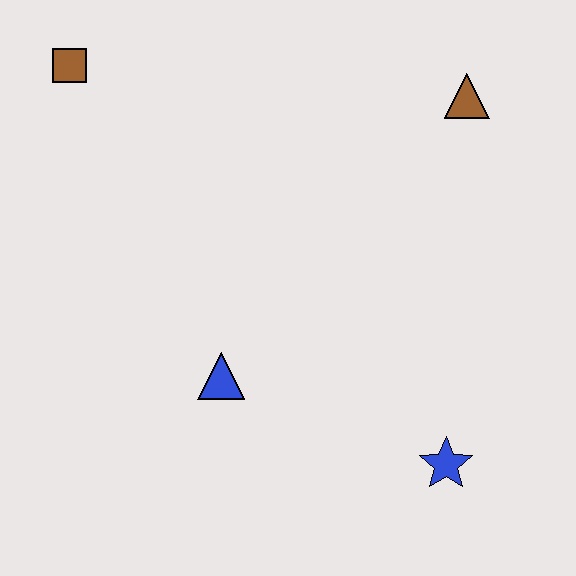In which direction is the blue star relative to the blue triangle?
The blue star is to the right of the blue triangle.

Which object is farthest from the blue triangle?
The brown triangle is farthest from the blue triangle.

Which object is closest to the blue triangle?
The blue star is closest to the blue triangle.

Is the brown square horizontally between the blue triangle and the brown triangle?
No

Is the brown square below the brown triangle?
No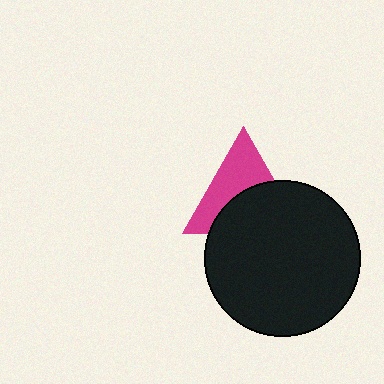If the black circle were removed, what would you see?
You would see the complete magenta triangle.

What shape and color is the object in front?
The object in front is a black circle.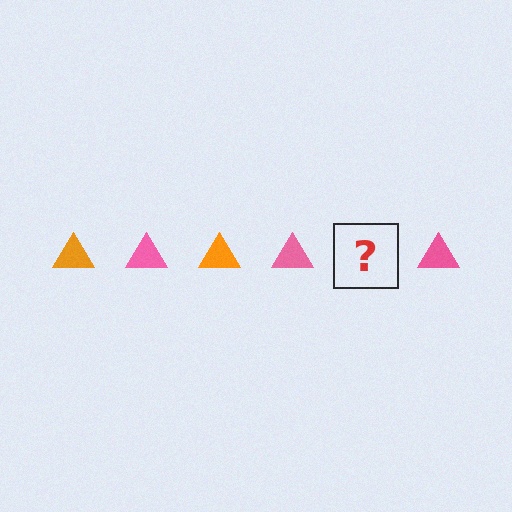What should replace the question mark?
The question mark should be replaced with an orange triangle.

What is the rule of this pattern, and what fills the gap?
The rule is that the pattern cycles through orange, pink triangles. The gap should be filled with an orange triangle.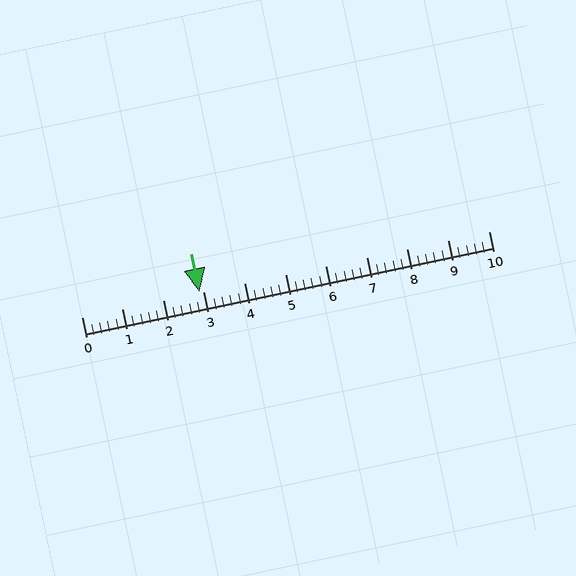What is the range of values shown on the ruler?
The ruler shows values from 0 to 10.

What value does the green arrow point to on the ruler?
The green arrow points to approximately 2.9.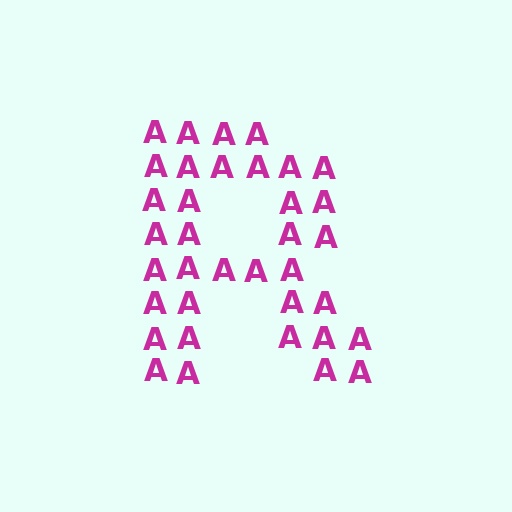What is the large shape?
The large shape is the letter R.